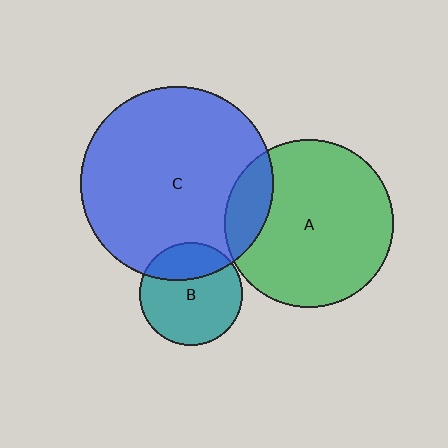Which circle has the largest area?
Circle C (blue).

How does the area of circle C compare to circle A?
Approximately 1.3 times.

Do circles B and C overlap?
Yes.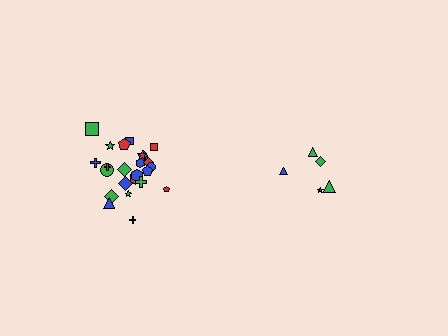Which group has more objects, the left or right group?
The left group.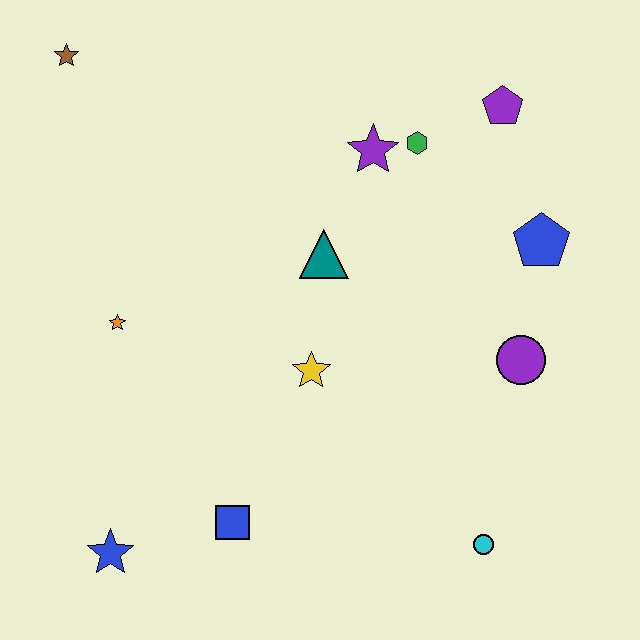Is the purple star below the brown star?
Yes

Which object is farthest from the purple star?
The blue star is farthest from the purple star.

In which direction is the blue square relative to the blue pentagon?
The blue square is to the left of the blue pentagon.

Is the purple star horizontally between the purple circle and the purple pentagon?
No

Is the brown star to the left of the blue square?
Yes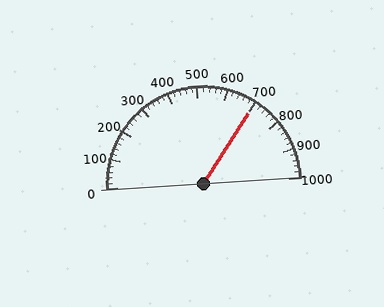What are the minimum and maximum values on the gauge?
The gauge ranges from 0 to 1000.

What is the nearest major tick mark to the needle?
The nearest major tick mark is 700.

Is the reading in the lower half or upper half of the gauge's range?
The reading is in the upper half of the range (0 to 1000).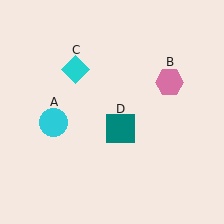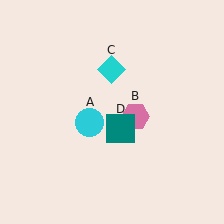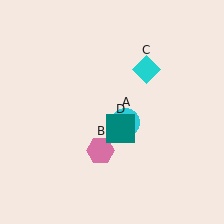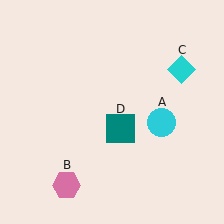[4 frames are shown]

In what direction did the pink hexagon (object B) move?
The pink hexagon (object B) moved down and to the left.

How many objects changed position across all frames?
3 objects changed position: cyan circle (object A), pink hexagon (object B), cyan diamond (object C).